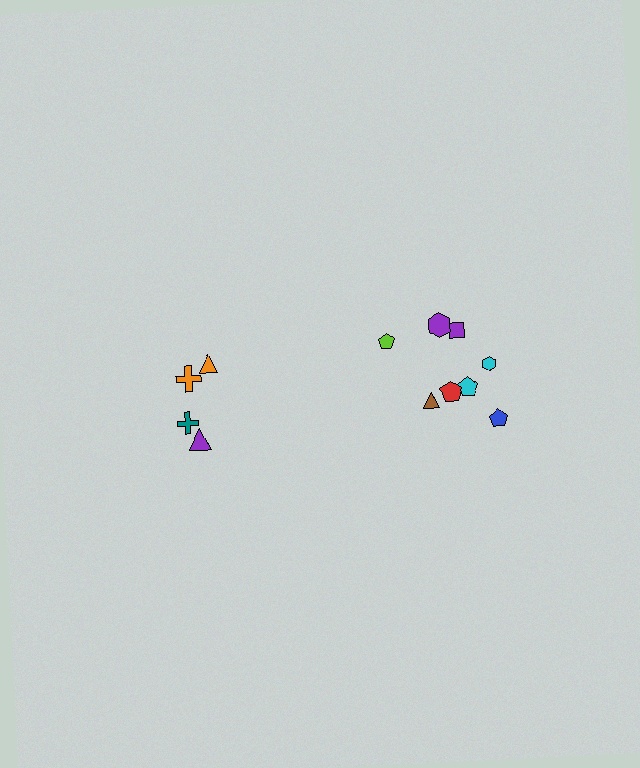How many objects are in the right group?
There are 8 objects.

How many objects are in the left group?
There are 4 objects.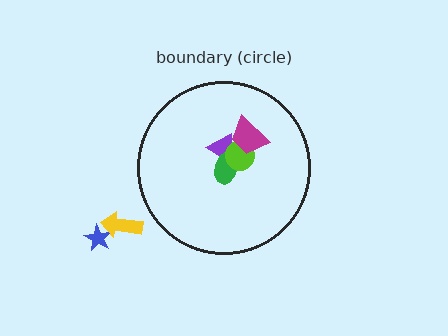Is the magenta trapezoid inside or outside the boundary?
Inside.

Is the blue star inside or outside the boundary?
Outside.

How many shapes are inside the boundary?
4 inside, 2 outside.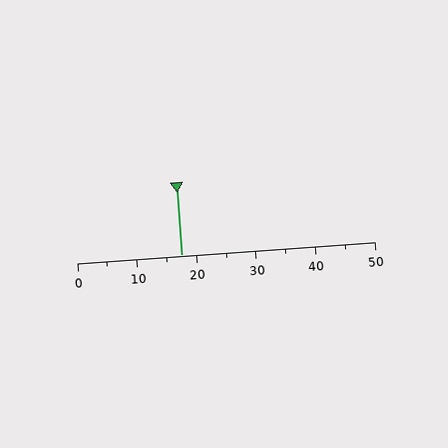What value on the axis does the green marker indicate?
The marker indicates approximately 17.5.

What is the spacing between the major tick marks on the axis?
The major ticks are spaced 10 apart.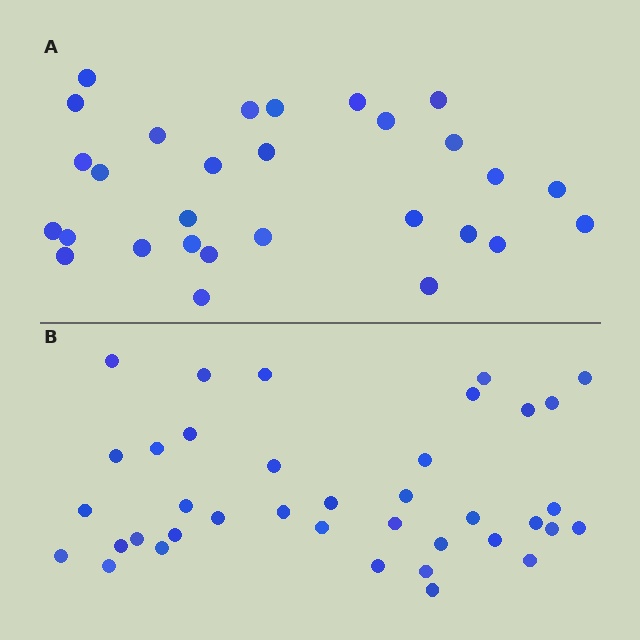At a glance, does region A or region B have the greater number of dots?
Region B (the bottom region) has more dots.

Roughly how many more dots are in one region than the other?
Region B has roughly 8 or so more dots than region A.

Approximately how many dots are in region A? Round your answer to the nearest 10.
About 30 dots. (The exact count is 29, which rounds to 30.)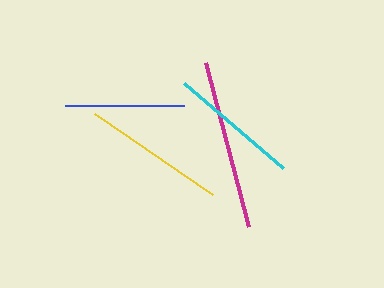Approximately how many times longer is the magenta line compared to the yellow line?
The magenta line is approximately 1.2 times the length of the yellow line.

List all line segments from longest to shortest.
From longest to shortest: magenta, yellow, cyan, blue.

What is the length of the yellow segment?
The yellow segment is approximately 143 pixels long.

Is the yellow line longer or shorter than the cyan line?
The yellow line is longer than the cyan line.